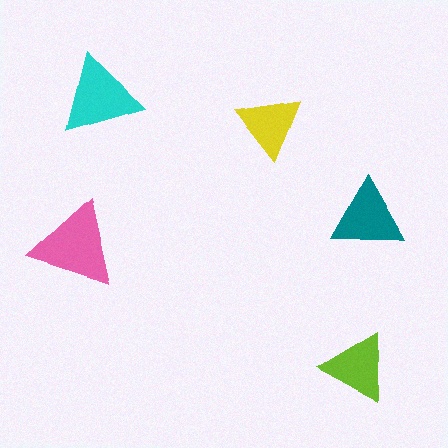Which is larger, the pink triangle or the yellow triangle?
The pink one.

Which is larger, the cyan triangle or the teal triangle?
The cyan one.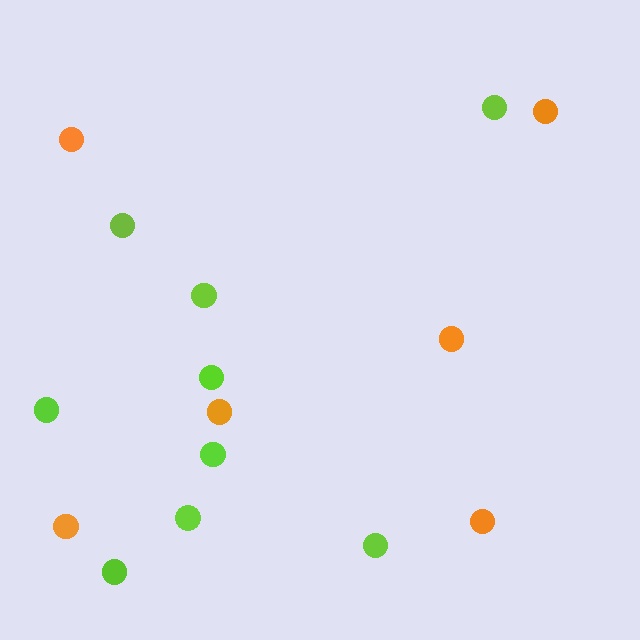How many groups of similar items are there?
There are 2 groups: one group of orange circles (6) and one group of lime circles (9).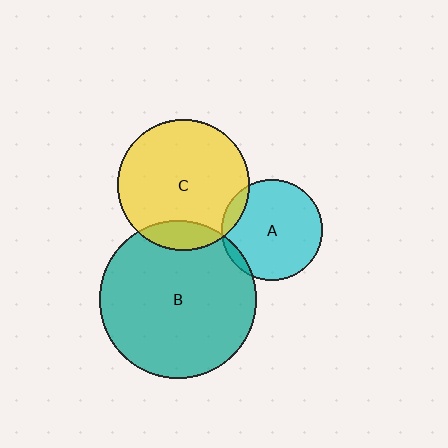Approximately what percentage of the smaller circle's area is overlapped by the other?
Approximately 5%.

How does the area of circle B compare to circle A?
Approximately 2.4 times.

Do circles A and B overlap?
Yes.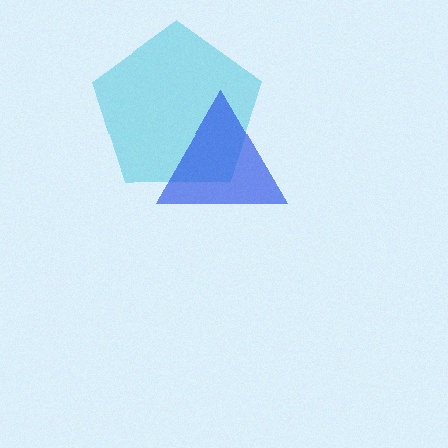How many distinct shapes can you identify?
There are 2 distinct shapes: a cyan pentagon, a blue triangle.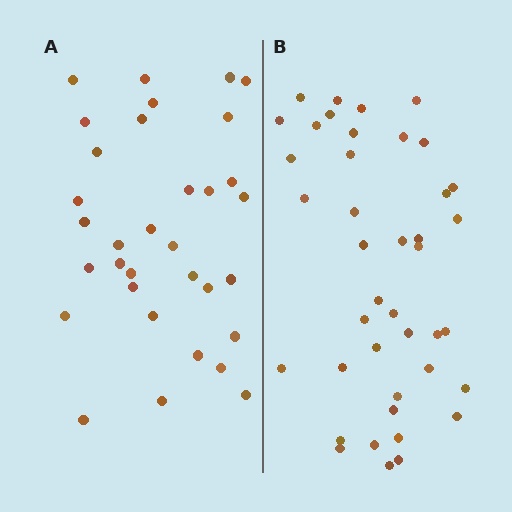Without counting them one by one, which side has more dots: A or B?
Region B (the right region) has more dots.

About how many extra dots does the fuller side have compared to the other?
Region B has roughly 8 or so more dots than region A.